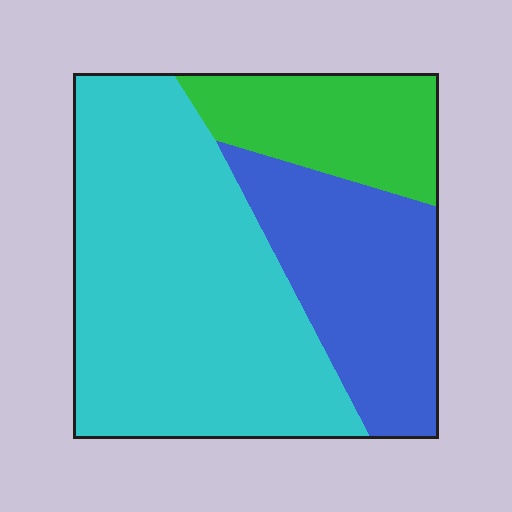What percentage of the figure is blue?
Blue covers around 25% of the figure.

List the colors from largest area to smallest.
From largest to smallest: cyan, blue, green.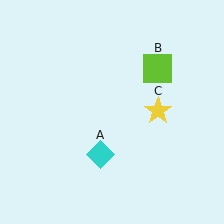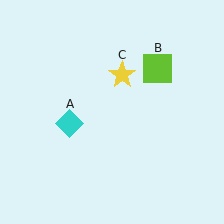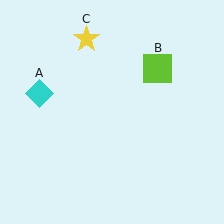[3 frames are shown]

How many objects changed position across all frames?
2 objects changed position: cyan diamond (object A), yellow star (object C).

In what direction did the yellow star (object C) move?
The yellow star (object C) moved up and to the left.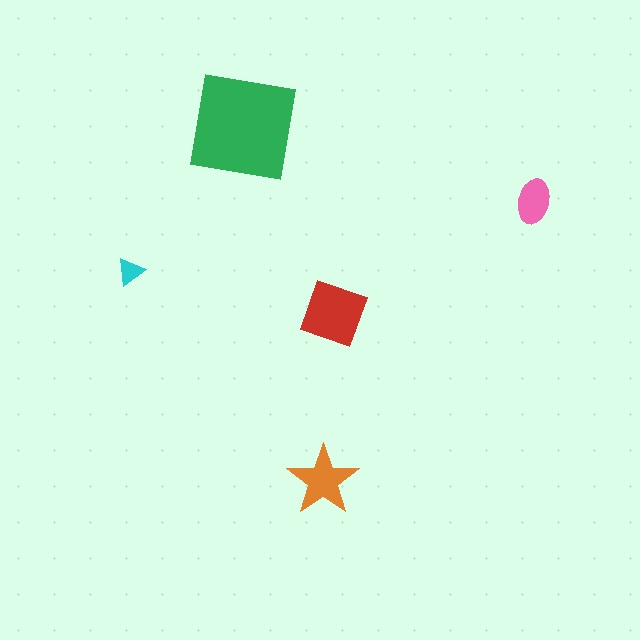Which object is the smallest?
The cyan triangle.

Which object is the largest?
The green square.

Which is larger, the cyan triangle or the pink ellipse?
The pink ellipse.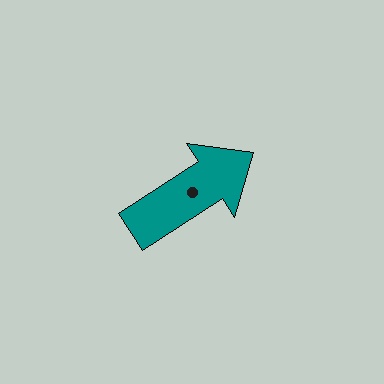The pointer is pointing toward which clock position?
Roughly 2 o'clock.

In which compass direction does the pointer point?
Northeast.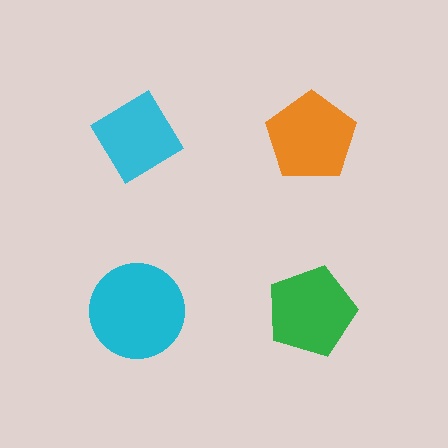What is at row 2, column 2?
A green pentagon.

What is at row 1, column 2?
An orange pentagon.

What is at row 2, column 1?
A cyan circle.